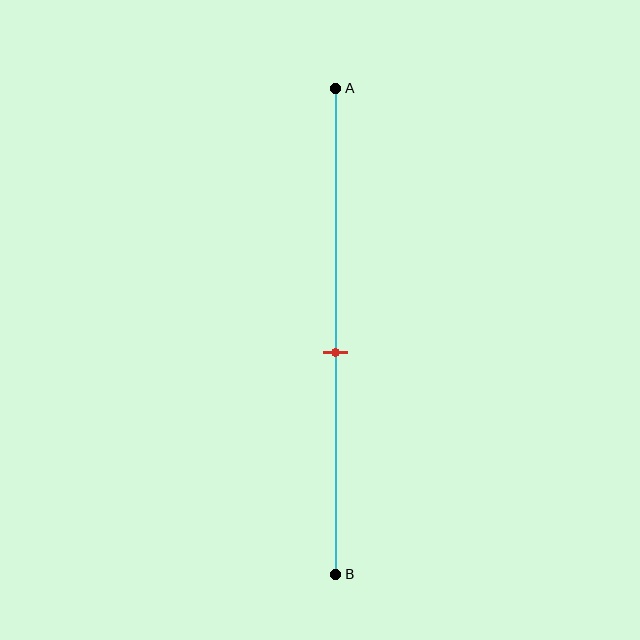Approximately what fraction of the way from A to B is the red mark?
The red mark is approximately 55% of the way from A to B.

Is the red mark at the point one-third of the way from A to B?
No, the mark is at about 55% from A, not at the 33% one-third point.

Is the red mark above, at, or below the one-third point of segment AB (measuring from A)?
The red mark is below the one-third point of segment AB.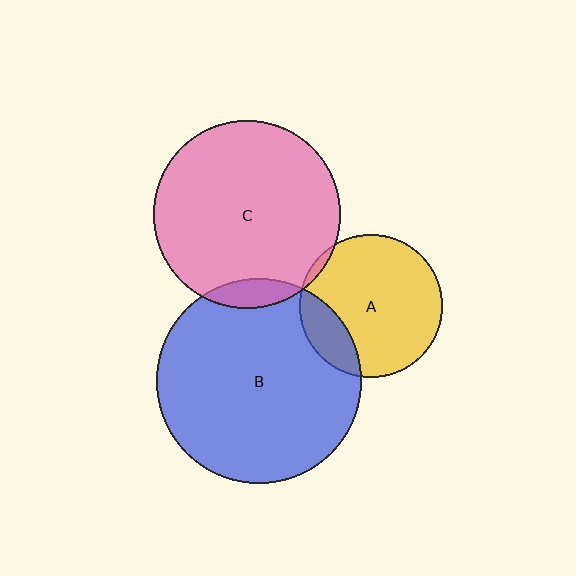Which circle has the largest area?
Circle B (blue).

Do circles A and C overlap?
Yes.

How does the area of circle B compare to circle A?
Approximately 2.1 times.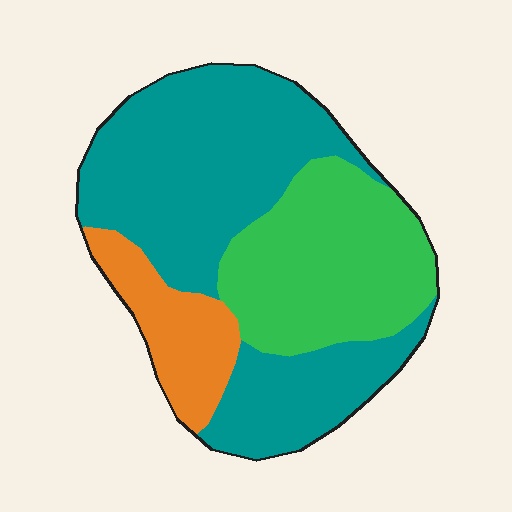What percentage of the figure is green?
Green covers 31% of the figure.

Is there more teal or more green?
Teal.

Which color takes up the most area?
Teal, at roughly 55%.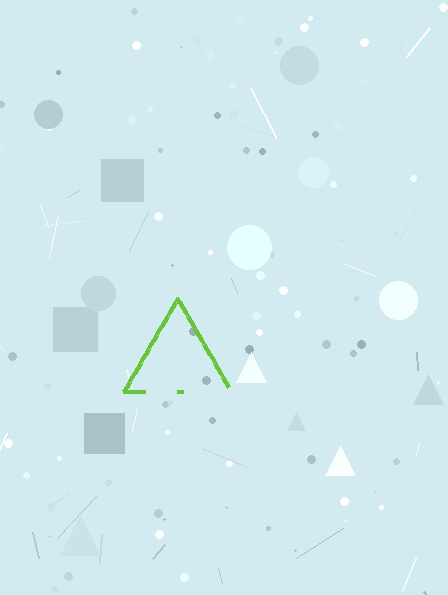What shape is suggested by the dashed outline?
The dashed outline suggests a triangle.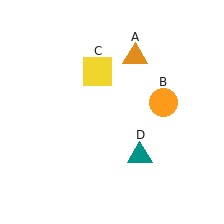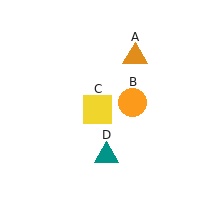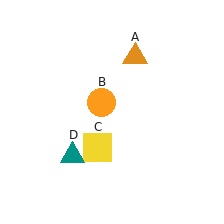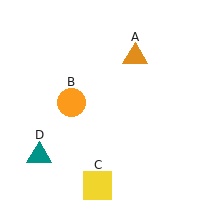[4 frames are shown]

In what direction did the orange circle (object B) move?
The orange circle (object B) moved left.